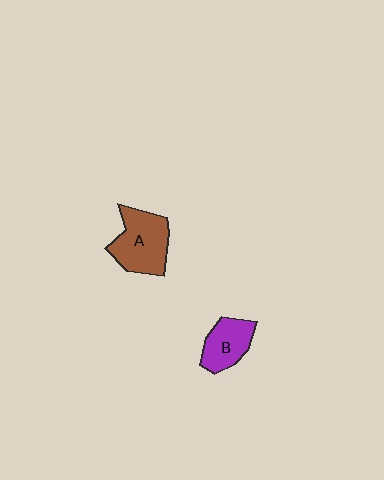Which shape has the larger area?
Shape A (brown).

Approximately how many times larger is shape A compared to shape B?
Approximately 1.5 times.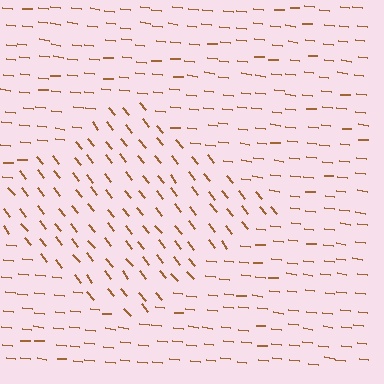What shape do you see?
I see a diamond.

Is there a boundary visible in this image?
Yes, there is a texture boundary formed by a change in line orientation.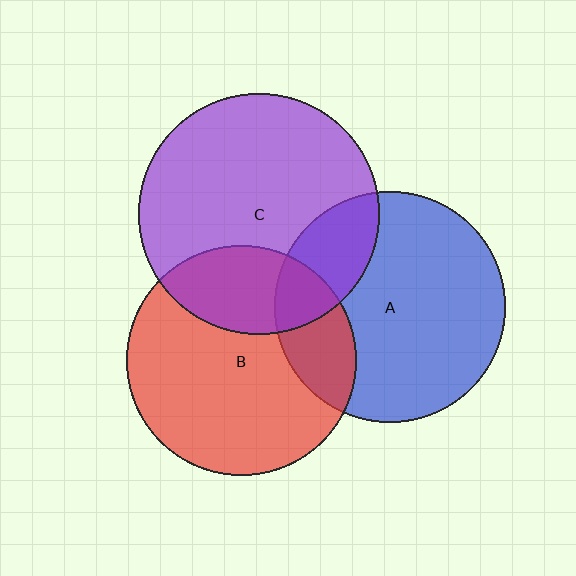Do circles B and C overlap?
Yes.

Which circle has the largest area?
Circle C (purple).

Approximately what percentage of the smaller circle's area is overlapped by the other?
Approximately 25%.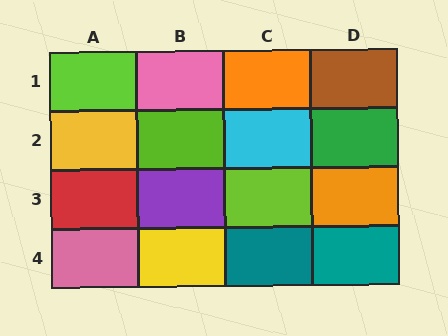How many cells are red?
1 cell is red.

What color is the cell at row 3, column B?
Purple.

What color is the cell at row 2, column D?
Green.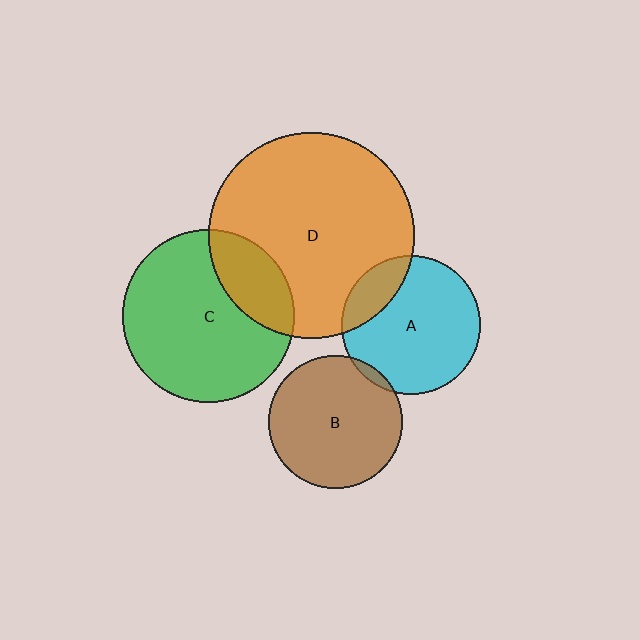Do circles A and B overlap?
Yes.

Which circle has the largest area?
Circle D (orange).